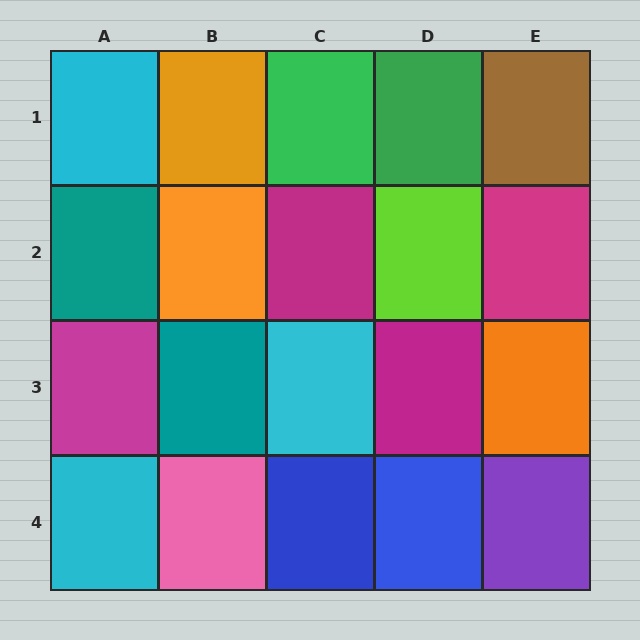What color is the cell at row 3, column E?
Orange.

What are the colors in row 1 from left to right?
Cyan, orange, green, green, brown.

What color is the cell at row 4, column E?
Purple.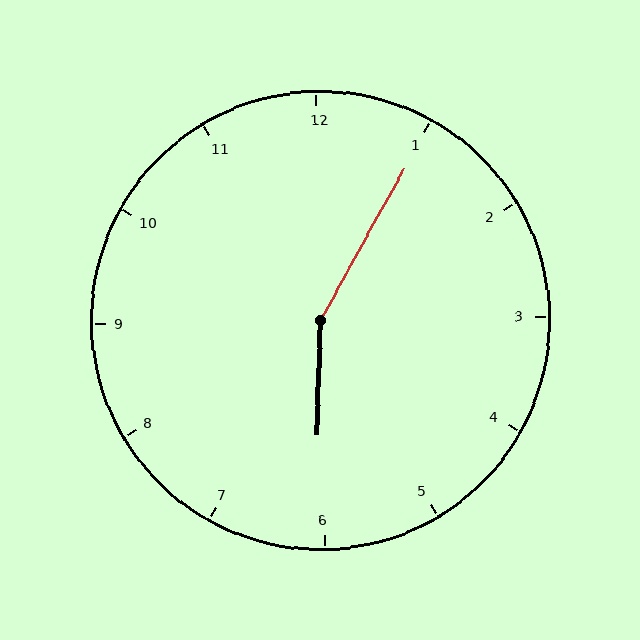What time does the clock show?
6:05.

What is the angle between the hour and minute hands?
Approximately 152 degrees.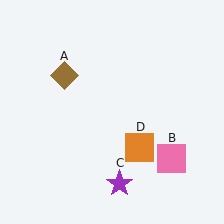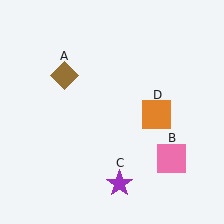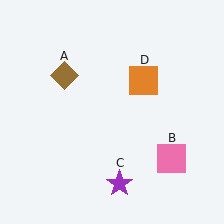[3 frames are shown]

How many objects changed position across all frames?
1 object changed position: orange square (object D).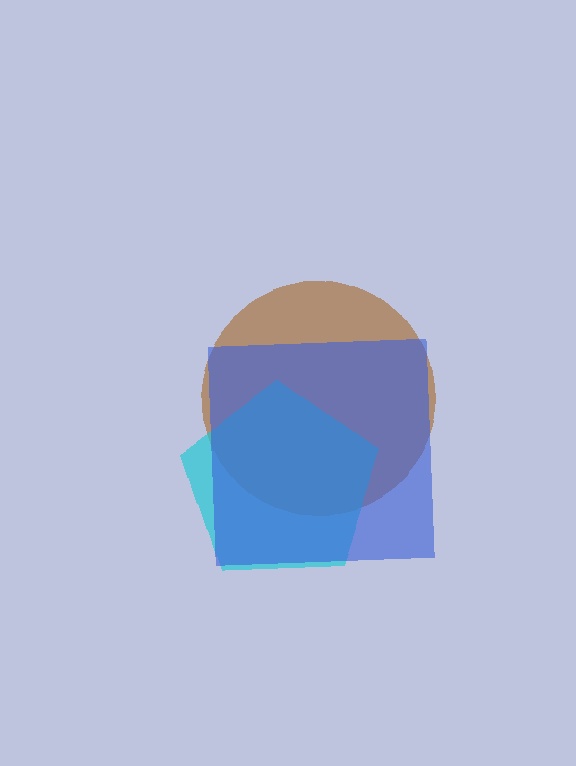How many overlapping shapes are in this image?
There are 3 overlapping shapes in the image.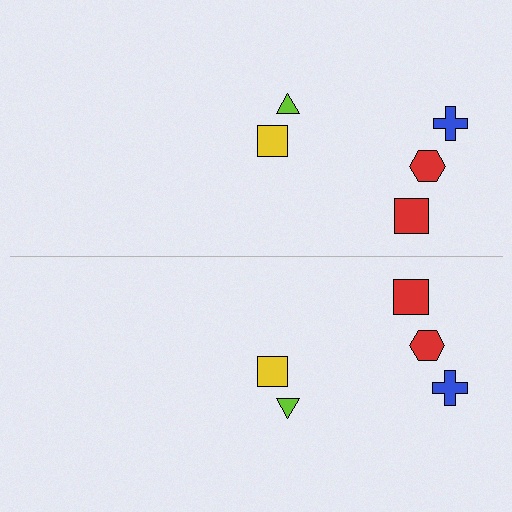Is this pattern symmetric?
Yes, this pattern has bilateral (reflection) symmetry.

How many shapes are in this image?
There are 10 shapes in this image.